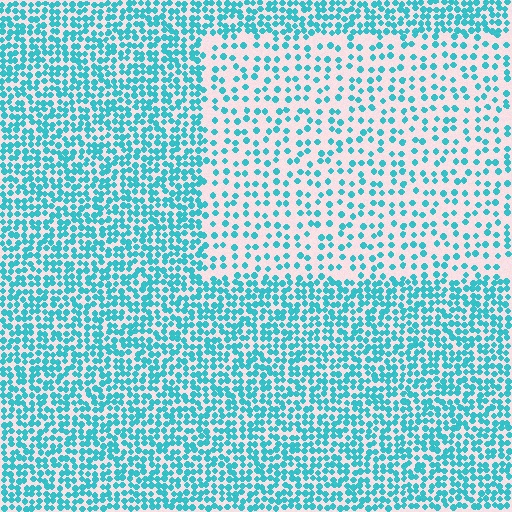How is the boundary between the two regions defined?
The boundary is defined by a change in element density (approximately 2.2x ratio). All elements are the same color, size, and shape.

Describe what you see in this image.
The image contains small cyan elements arranged at two different densities. A rectangle-shaped region is visible where the elements are less densely packed than the surrounding area.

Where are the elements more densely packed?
The elements are more densely packed outside the rectangle boundary.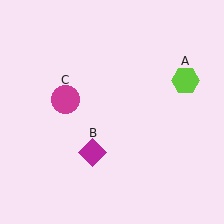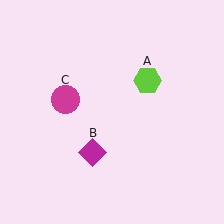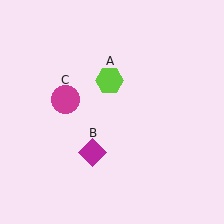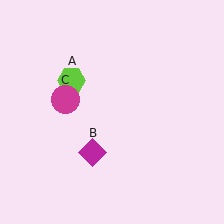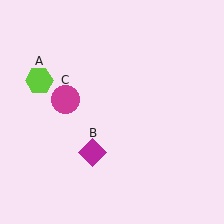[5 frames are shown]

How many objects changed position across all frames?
1 object changed position: lime hexagon (object A).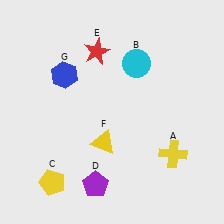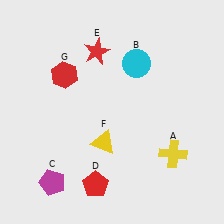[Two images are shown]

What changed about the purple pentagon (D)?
In Image 1, D is purple. In Image 2, it changed to red.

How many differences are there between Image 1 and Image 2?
There are 3 differences between the two images.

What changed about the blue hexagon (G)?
In Image 1, G is blue. In Image 2, it changed to red.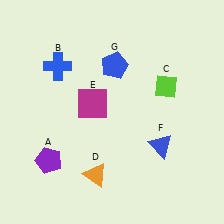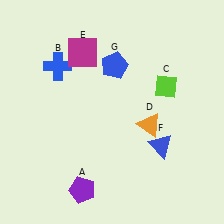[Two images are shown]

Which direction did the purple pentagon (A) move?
The purple pentagon (A) moved right.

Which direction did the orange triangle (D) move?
The orange triangle (D) moved right.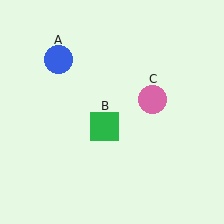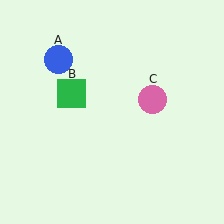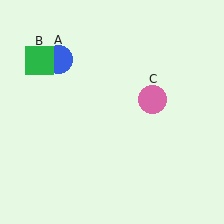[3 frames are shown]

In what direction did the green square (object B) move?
The green square (object B) moved up and to the left.